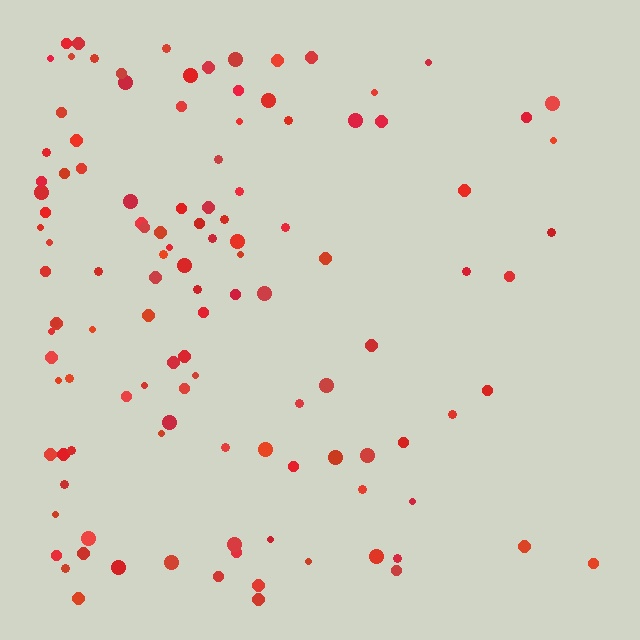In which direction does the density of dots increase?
From right to left, with the left side densest.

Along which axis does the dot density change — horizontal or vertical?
Horizontal.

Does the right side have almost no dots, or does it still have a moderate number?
Still a moderate number, just noticeably fewer than the left.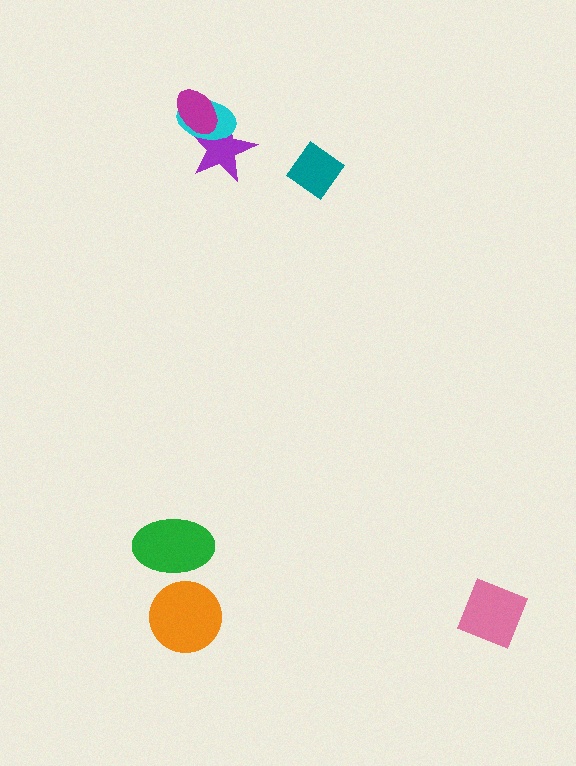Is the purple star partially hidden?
Yes, it is partially covered by another shape.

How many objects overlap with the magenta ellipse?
2 objects overlap with the magenta ellipse.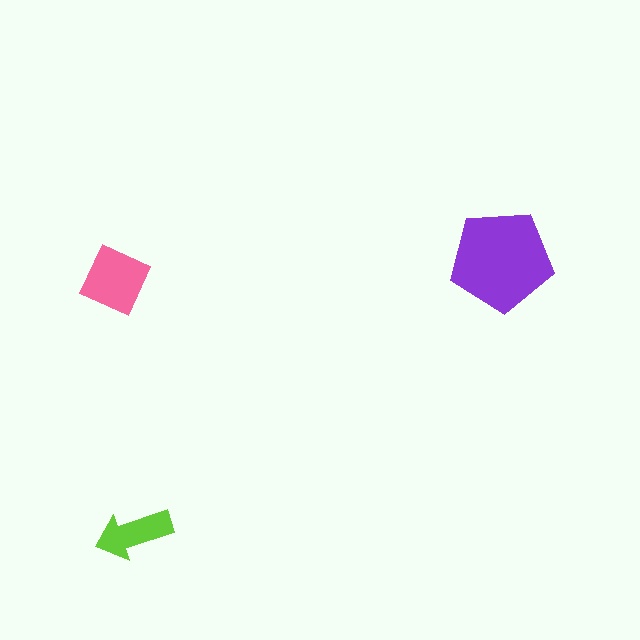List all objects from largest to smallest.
The purple pentagon, the pink diamond, the lime arrow.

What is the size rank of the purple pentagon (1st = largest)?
1st.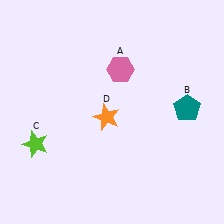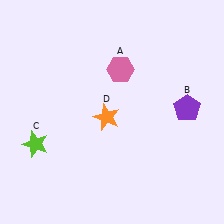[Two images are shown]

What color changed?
The pentagon (B) changed from teal in Image 1 to purple in Image 2.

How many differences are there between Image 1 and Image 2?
There is 1 difference between the two images.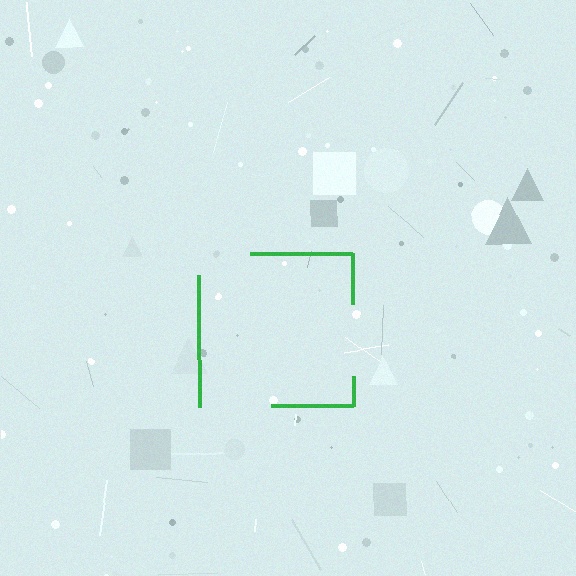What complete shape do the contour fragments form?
The contour fragments form a square.